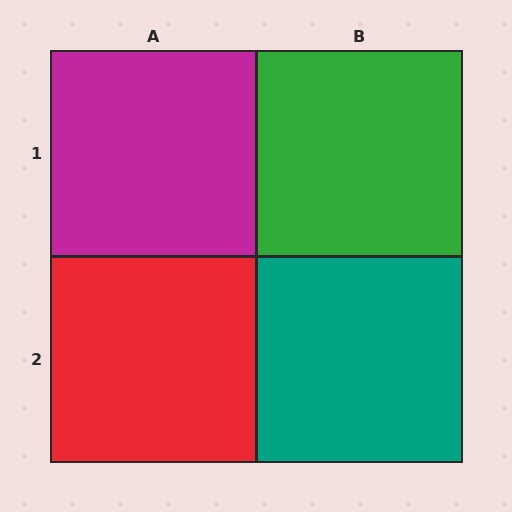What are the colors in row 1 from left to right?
Magenta, green.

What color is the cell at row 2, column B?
Teal.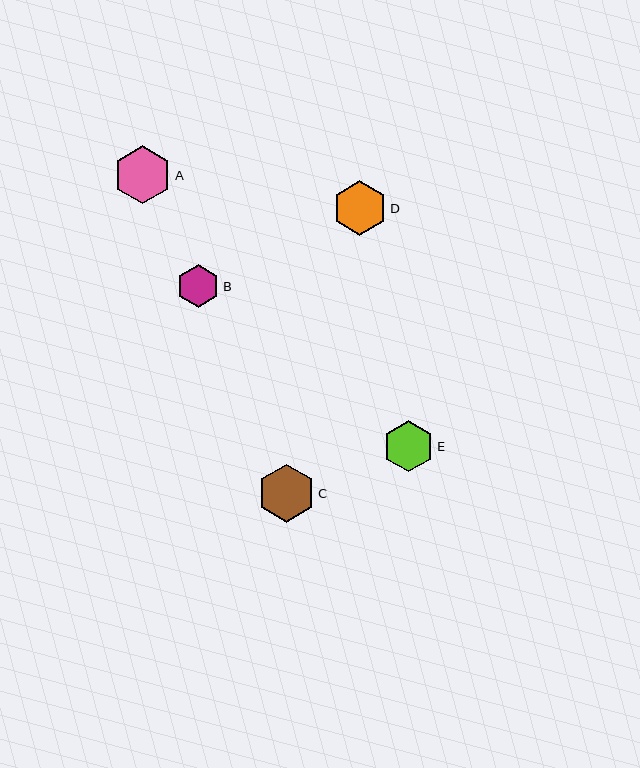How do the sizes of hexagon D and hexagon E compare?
Hexagon D and hexagon E are approximately the same size.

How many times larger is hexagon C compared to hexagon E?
Hexagon C is approximately 1.1 times the size of hexagon E.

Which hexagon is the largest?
Hexagon C is the largest with a size of approximately 58 pixels.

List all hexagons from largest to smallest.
From largest to smallest: C, A, D, E, B.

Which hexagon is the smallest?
Hexagon B is the smallest with a size of approximately 42 pixels.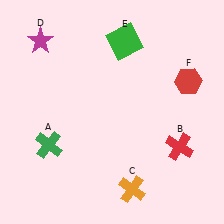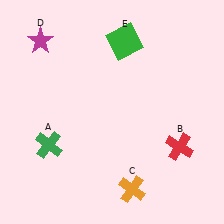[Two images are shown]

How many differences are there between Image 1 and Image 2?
There is 1 difference between the two images.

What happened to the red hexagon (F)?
The red hexagon (F) was removed in Image 2. It was in the top-right area of Image 1.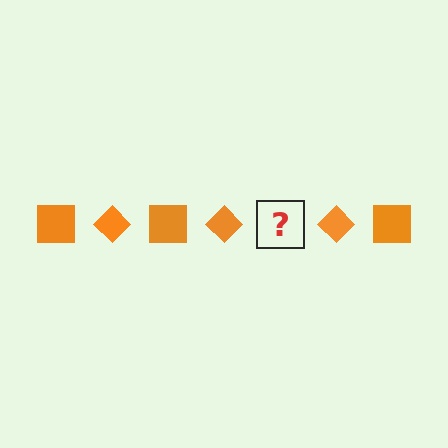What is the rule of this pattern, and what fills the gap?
The rule is that the pattern cycles through square, diamond shapes in orange. The gap should be filled with an orange square.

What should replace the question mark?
The question mark should be replaced with an orange square.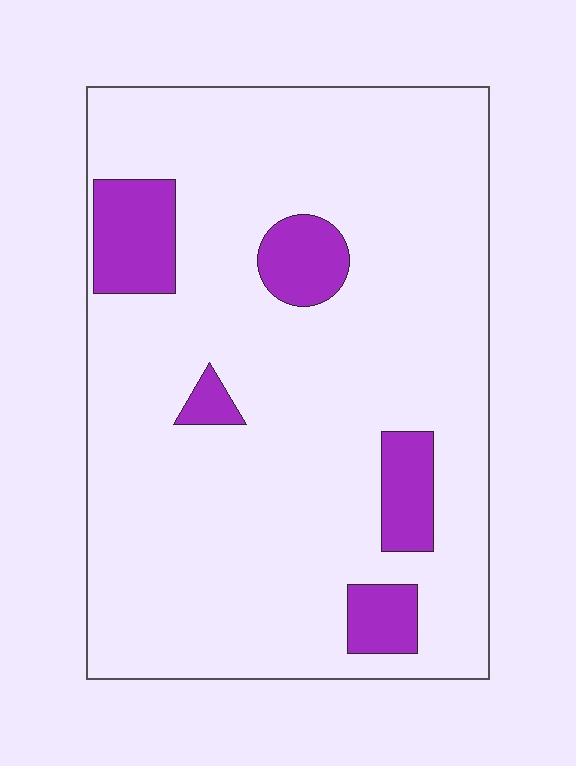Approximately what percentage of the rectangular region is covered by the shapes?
Approximately 15%.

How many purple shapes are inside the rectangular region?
5.